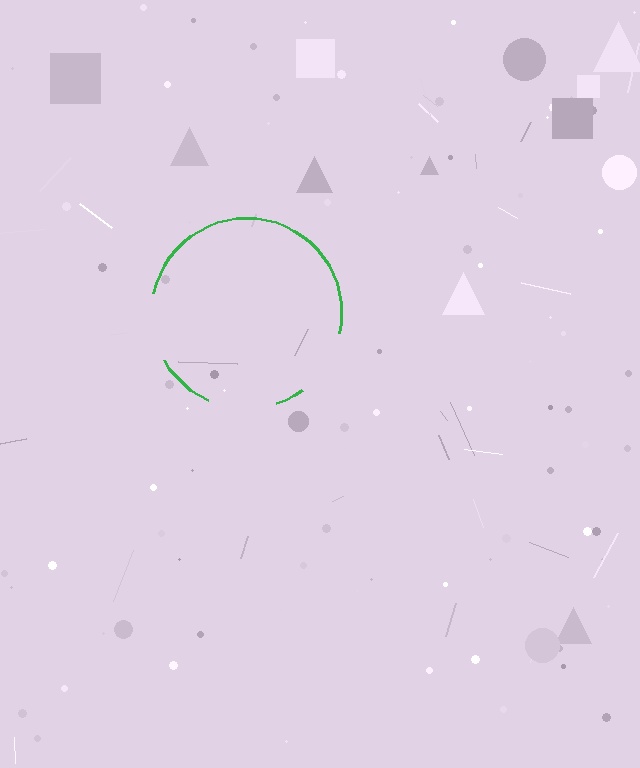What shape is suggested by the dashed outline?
The dashed outline suggests a circle.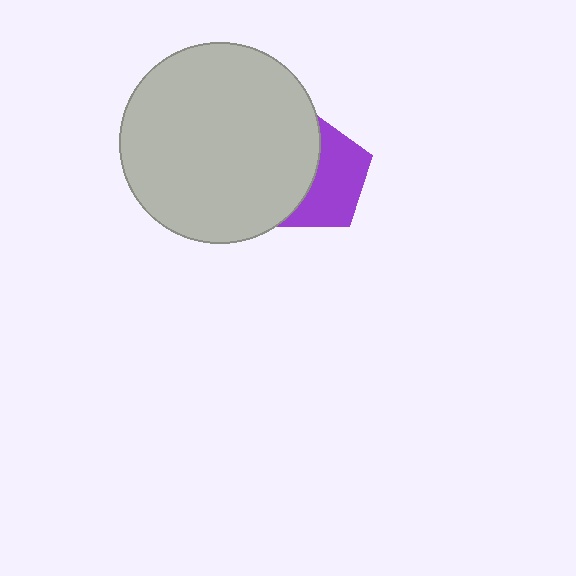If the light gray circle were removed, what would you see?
You would see the complete purple pentagon.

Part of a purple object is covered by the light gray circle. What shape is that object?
It is a pentagon.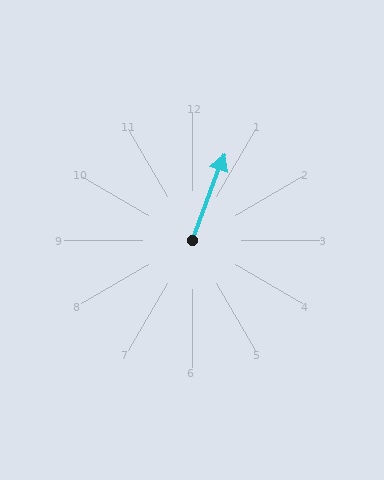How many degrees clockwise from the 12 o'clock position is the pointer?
Approximately 21 degrees.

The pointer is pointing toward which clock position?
Roughly 1 o'clock.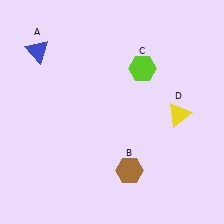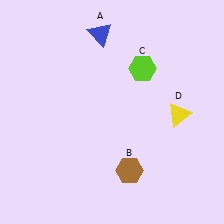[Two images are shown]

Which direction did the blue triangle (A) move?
The blue triangle (A) moved right.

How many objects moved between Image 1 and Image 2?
1 object moved between the two images.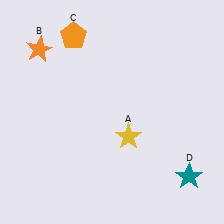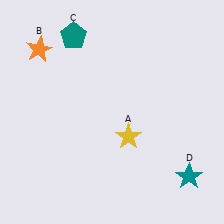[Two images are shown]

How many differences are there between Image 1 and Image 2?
There is 1 difference between the two images.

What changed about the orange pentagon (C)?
In Image 1, C is orange. In Image 2, it changed to teal.